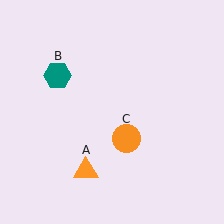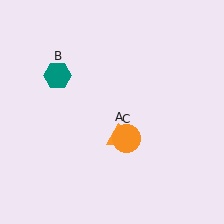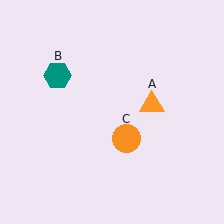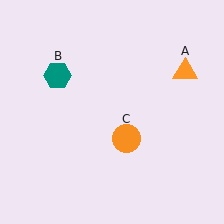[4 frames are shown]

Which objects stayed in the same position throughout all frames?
Teal hexagon (object B) and orange circle (object C) remained stationary.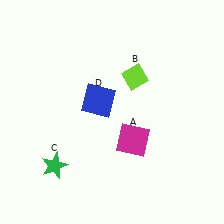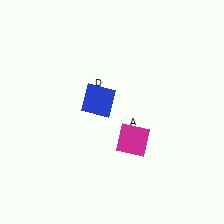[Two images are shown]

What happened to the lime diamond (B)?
The lime diamond (B) was removed in Image 2. It was in the top-right area of Image 1.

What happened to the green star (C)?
The green star (C) was removed in Image 2. It was in the bottom-left area of Image 1.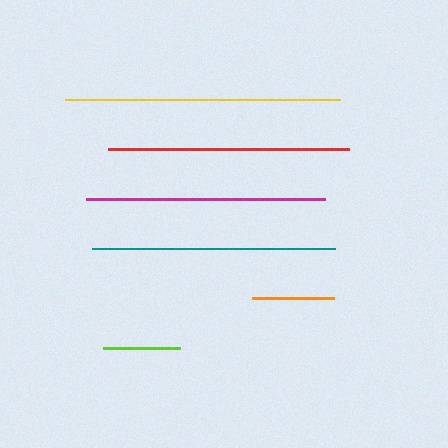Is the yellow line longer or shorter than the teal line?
The yellow line is longer than the teal line.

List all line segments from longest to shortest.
From longest to shortest: yellow, teal, red, magenta, orange, lime.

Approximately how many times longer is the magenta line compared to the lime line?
The magenta line is approximately 3.1 times the length of the lime line.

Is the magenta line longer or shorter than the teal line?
The teal line is longer than the magenta line.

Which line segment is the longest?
The yellow line is the longest at approximately 275 pixels.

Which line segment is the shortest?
The lime line is the shortest at approximately 77 pixels.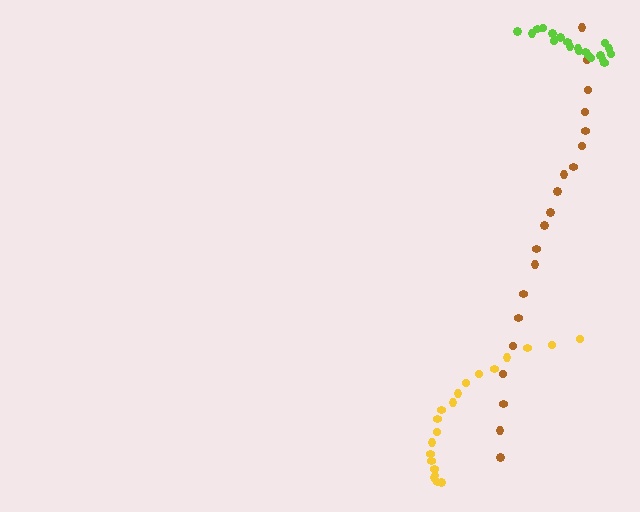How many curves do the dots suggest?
There are 3 distinct paths.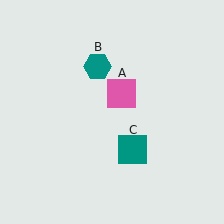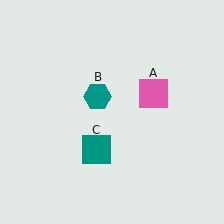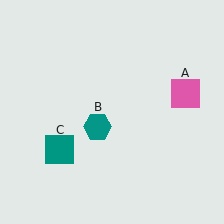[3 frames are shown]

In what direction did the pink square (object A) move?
The pink square (object A) moved right.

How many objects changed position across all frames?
3 objects changed position: pink square (object A), teal hexagon (object B), teal square (object C).